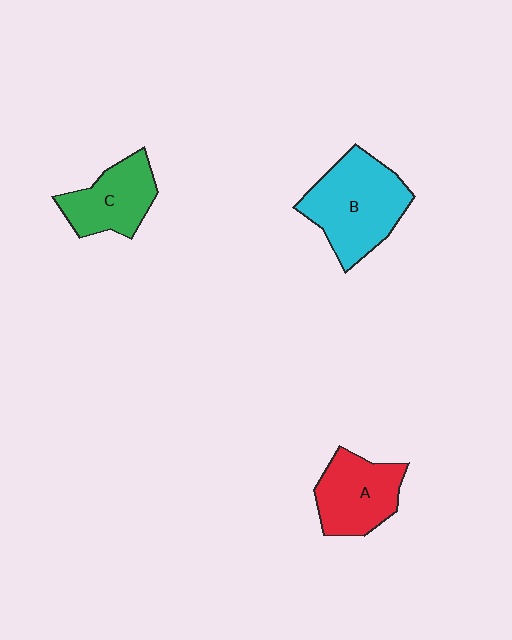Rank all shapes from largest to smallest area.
From largest to smallest: B (cyan), A (red), C (green).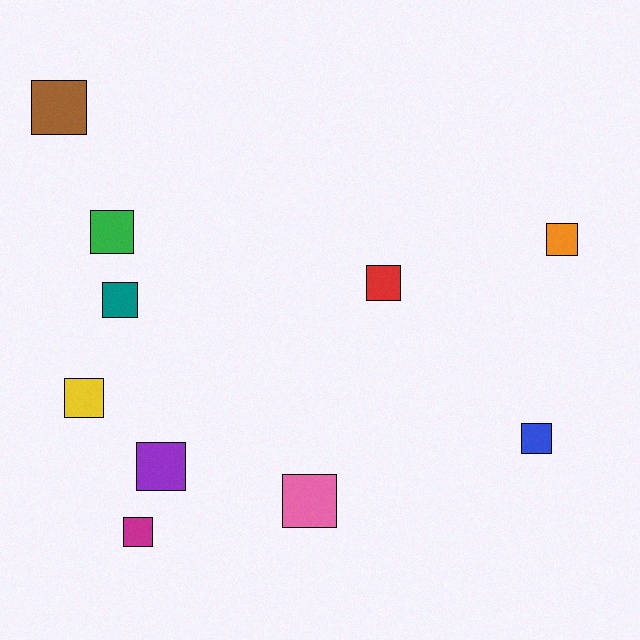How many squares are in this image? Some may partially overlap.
There are 10 squares.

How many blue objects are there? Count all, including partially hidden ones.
There is 1 blue object.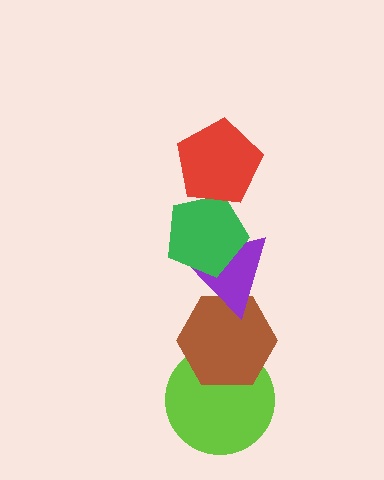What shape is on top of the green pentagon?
The red pentagon is on top of the green pentagon.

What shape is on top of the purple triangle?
The green pentagon is on top of the purple triangle.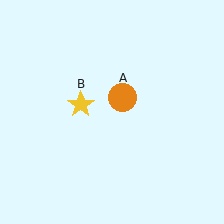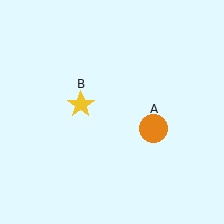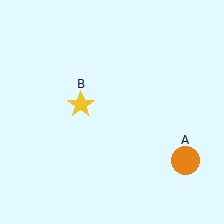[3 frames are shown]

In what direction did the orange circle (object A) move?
The orange circle (object A) moved down and to the right.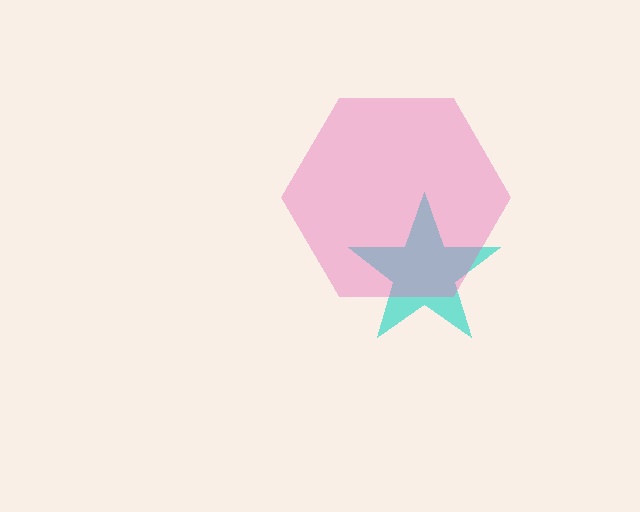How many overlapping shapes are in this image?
There are 2 overlapping shapes in the image.